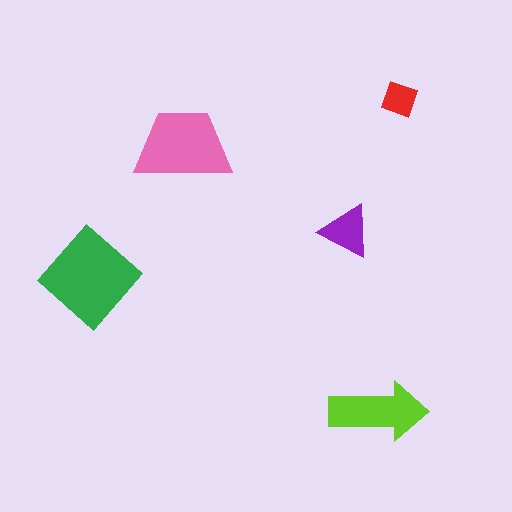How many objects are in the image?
There are 5 objects in the image.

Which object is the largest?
The green diamond.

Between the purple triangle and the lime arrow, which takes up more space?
The lime arrow.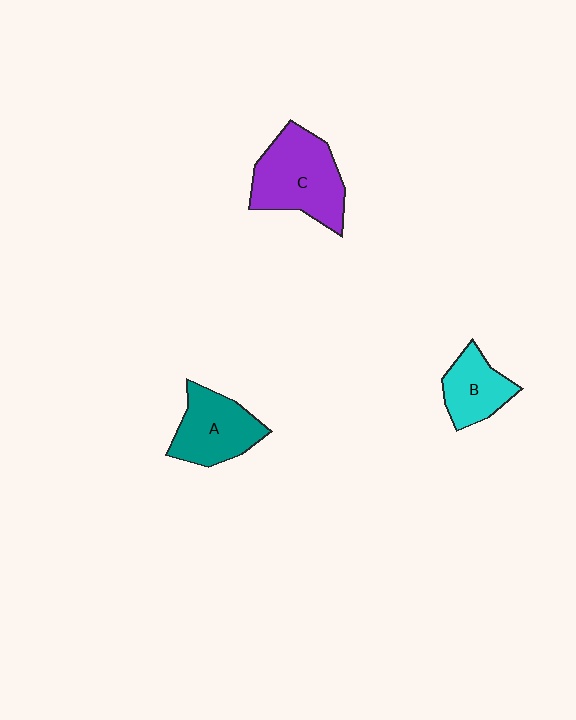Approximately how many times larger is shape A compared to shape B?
Approximately 1.3 times.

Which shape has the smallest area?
Shape B (cyan).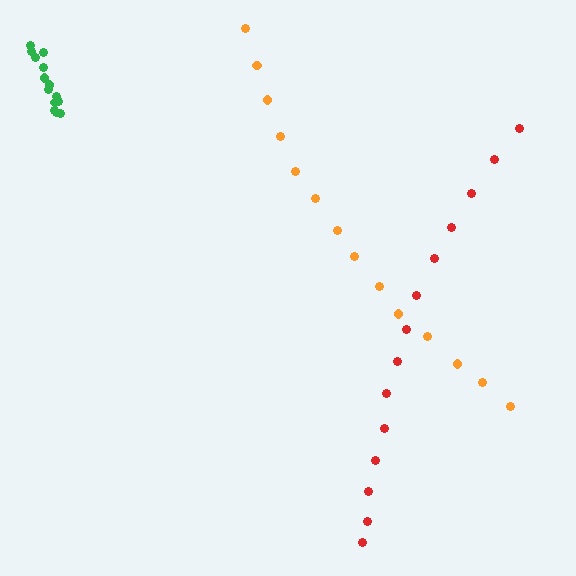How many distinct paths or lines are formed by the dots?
There are 3 distinct paths.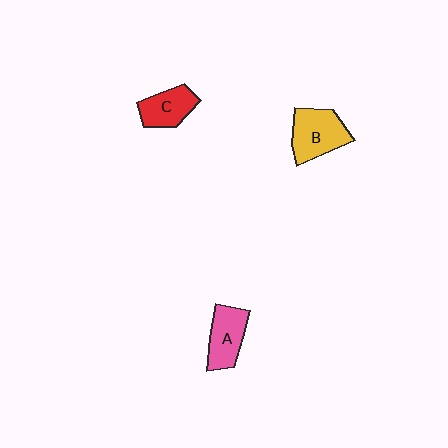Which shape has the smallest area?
Shape C (red).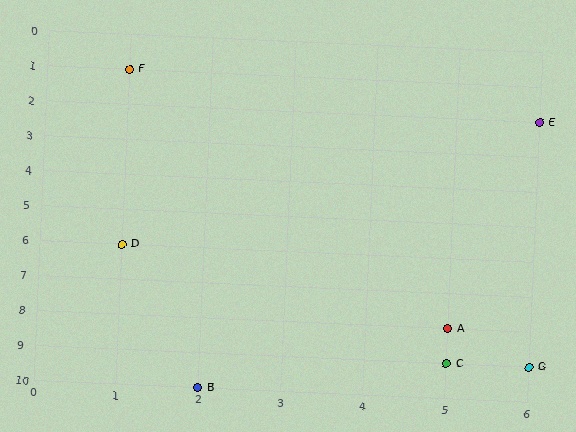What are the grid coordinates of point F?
Point F is at grid coordinates (1, 1).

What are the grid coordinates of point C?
Point C is at grid coordinates (5, 9).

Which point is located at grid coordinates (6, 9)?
Point G is at (6, 9).